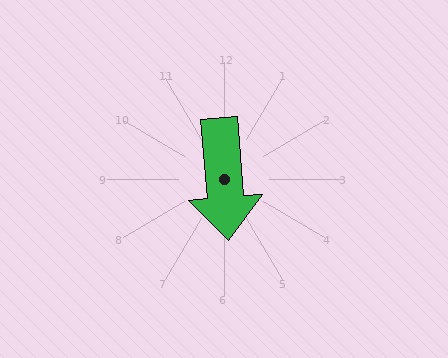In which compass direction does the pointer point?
South.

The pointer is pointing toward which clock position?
Roughly 6 o'clock.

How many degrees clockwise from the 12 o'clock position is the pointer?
Approximately 175 degrees.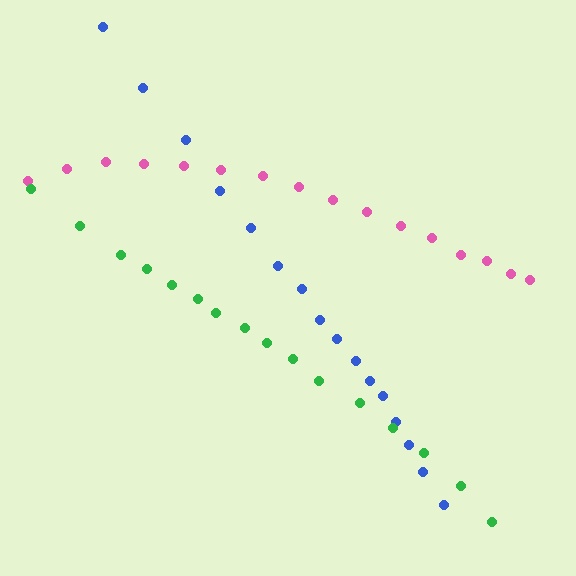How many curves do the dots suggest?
There are 3 distinct paths.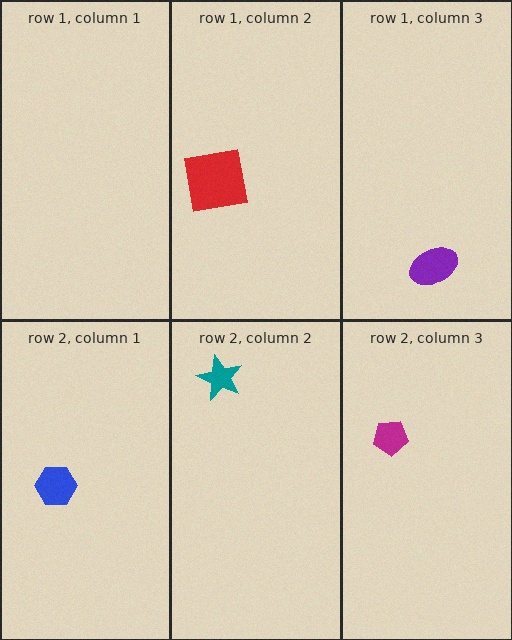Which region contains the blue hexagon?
The row 2, column 1 region.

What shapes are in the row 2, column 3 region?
The magenta pentagon.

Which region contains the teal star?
The row 2, column 2 region.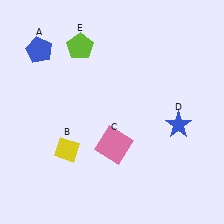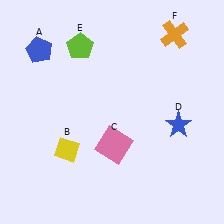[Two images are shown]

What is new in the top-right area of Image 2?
An orange cross (F) was added in the top-right area of Image 2.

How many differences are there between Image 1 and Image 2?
There is 1 difference between the two images.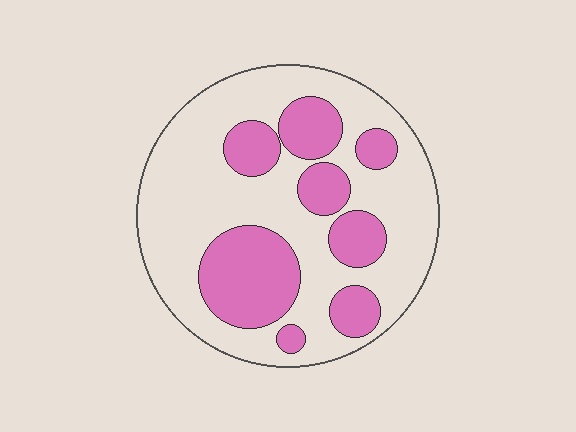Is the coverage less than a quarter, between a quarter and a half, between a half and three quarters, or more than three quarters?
Between a quarter and a half.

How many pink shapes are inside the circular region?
8.